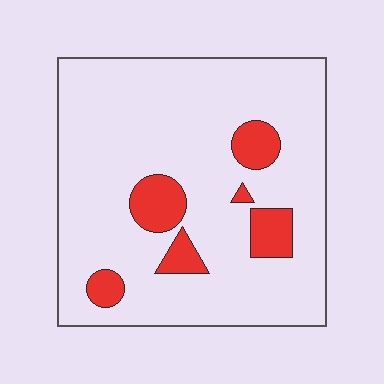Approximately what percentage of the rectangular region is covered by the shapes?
Approximately 15%.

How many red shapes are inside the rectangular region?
6.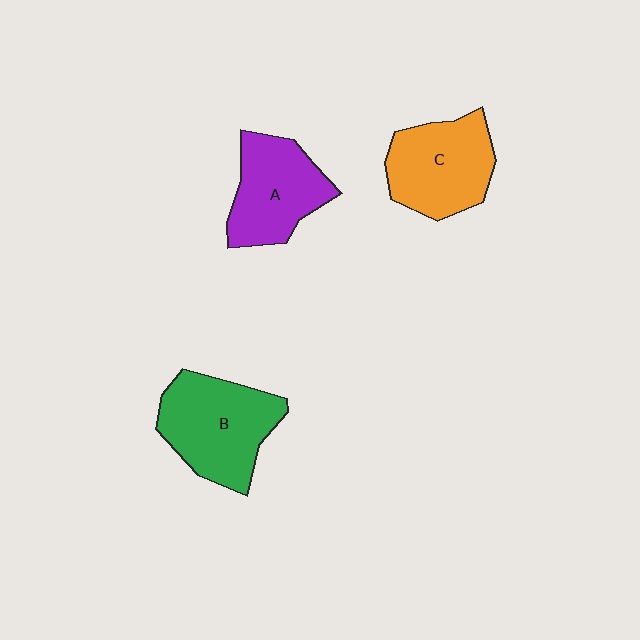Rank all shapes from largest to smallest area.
From largest to smallest: B (green), C (orange), A (purple).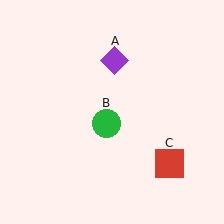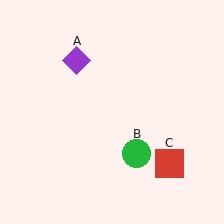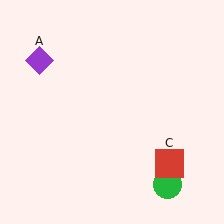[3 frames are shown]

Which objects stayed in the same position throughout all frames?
Red square (object C) remained stationary.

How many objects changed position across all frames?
2 objects changed position: purple diamond (object A), green circle (object B).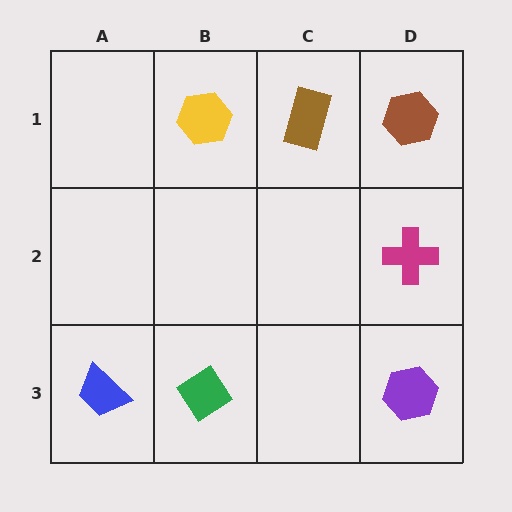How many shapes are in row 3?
3 shapes.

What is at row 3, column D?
A purple hexagon.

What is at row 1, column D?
A brown hexagon.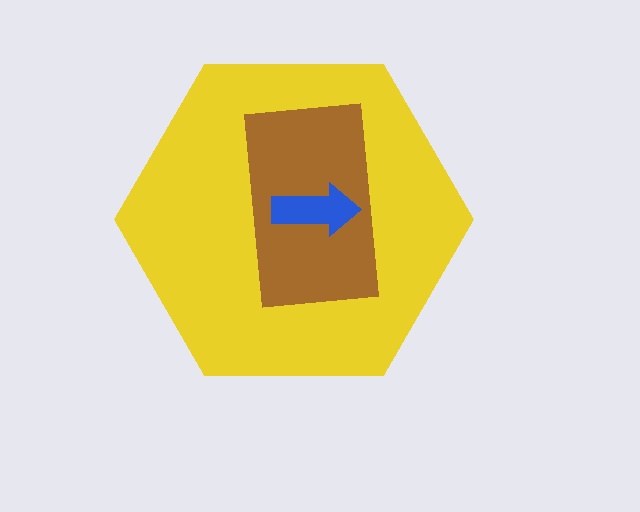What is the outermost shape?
The yellow hexagon.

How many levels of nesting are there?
3.